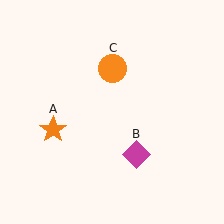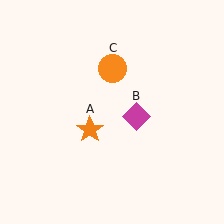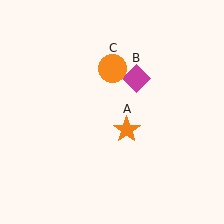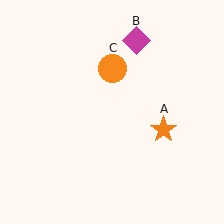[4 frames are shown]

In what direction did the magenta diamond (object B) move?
The magenta diamond (object B) moved up.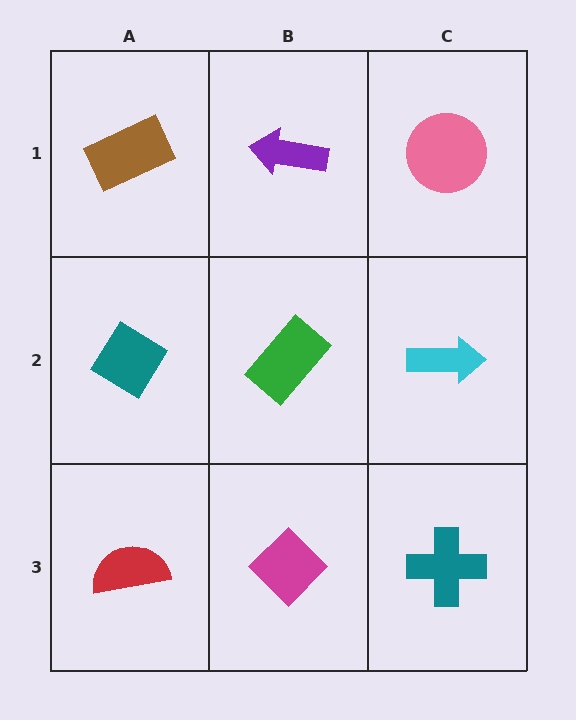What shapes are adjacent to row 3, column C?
A cyan arrow (row 2, column C), a magenta diamond (row 3, column B).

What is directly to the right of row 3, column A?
A magenta diamond.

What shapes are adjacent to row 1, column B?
A green rectangle (row 2, column B), a brown rectangle (row 1, column A), a pink circle (row 1, column C).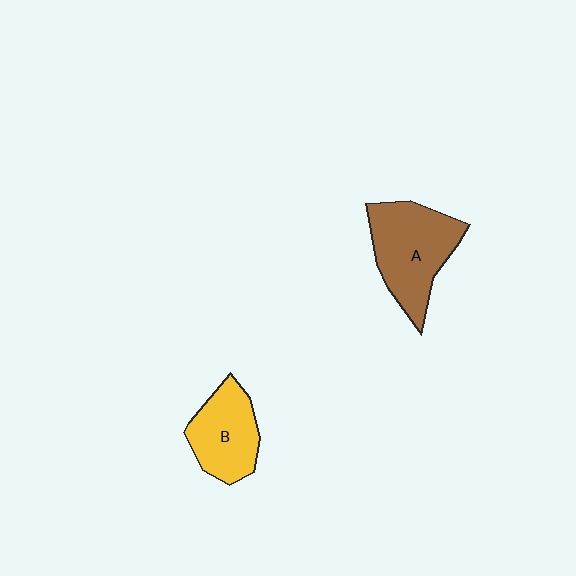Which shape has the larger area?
Shape A (brown).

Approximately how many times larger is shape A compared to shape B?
Approximately 1.3 times.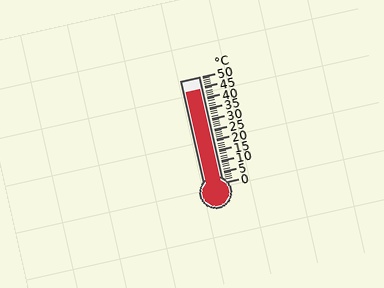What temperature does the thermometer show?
The thermometer shows approximately 44°C.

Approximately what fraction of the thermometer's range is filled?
The thermometer is filled to approximately 90% of its range.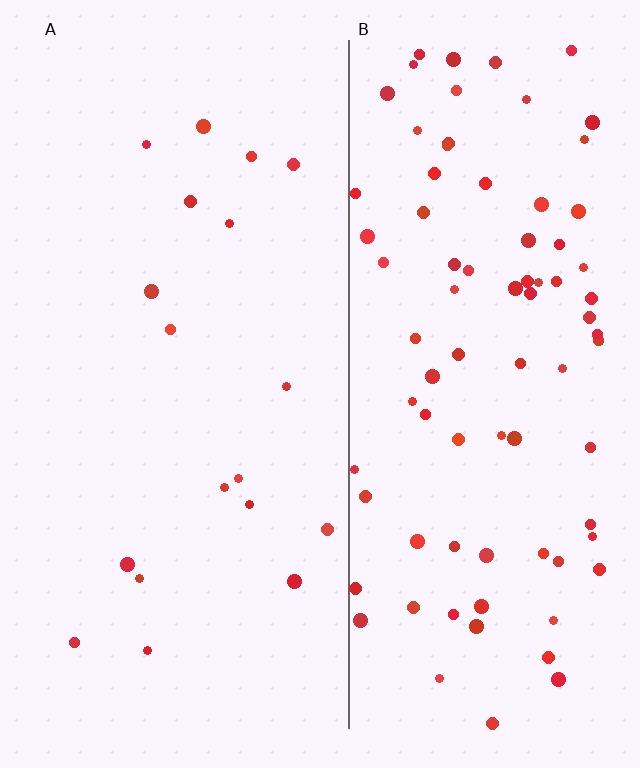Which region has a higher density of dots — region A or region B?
B (the right).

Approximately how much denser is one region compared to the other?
Approximately 4.7× — region B over region A.